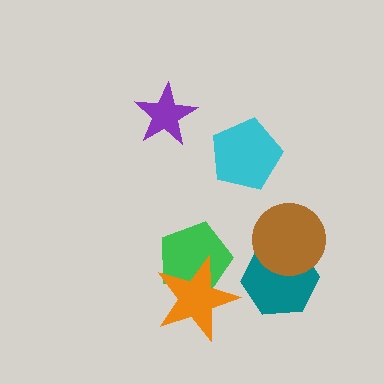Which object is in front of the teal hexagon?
The brown circle is in front of the teal hexagon.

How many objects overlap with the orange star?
1 object overlaps with the orange star.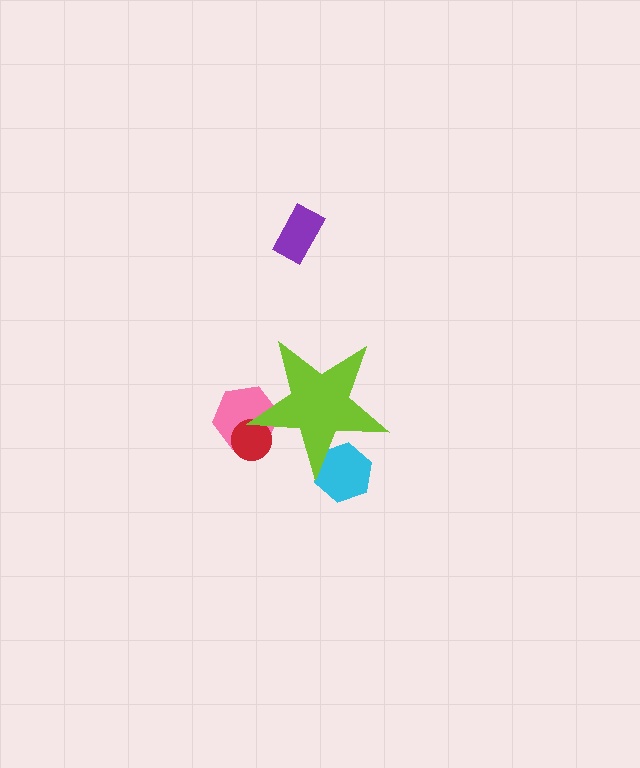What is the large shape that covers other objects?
A lime star.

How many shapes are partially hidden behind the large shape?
3 shapes are partially hidden.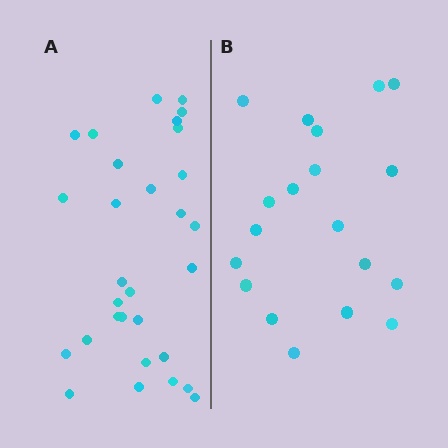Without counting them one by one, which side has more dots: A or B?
Region A (the left region) has more dots.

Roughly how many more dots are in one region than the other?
Region A has roughly 12 or so more dots than region B.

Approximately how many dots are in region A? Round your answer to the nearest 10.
About 30 dots.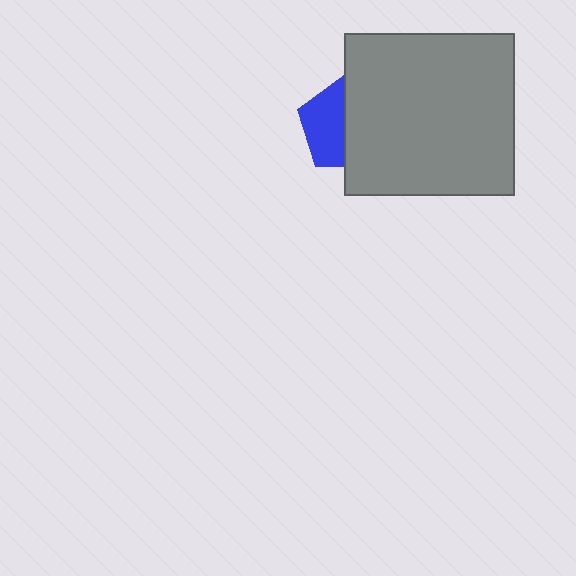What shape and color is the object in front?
The object in front is a gray rectangle.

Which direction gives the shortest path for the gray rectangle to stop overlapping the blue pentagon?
Moving right gives the shortest separation.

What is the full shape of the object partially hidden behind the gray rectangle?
The partially hidden object is a blue pentagon.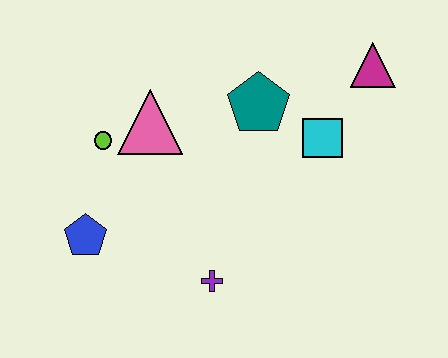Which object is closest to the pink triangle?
The lime circle is closest to the pink triangle.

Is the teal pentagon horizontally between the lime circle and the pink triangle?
No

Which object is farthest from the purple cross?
The magenta triangle is farthest from the purple cross.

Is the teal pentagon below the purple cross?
No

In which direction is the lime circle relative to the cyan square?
The lime circle is to the left of the cyan square.